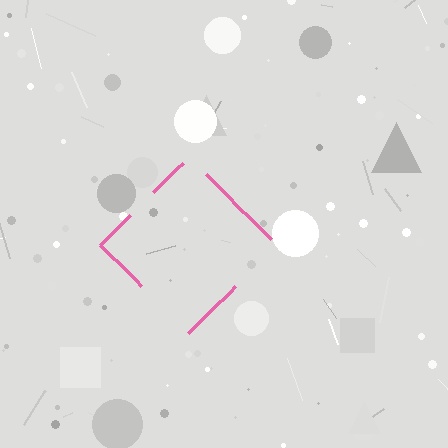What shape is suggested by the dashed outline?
The dashed outline suggests a diamond.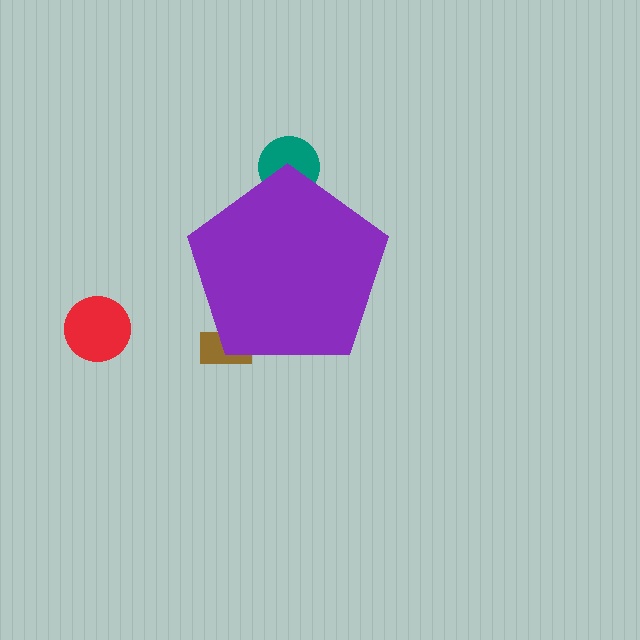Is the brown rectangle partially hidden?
Yes, the brown rectangle is partially hidden behind the purple pentagon.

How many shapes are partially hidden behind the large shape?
2 shapes are partially hidden.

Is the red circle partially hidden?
No, the red circle is fully visible.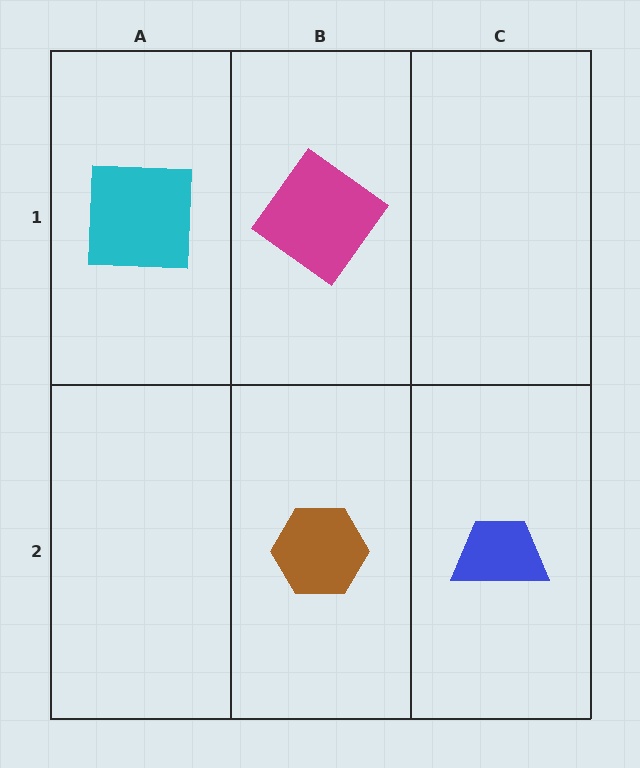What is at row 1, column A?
A cyan square.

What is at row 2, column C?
A blue trapezoid.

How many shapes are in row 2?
2 shapes.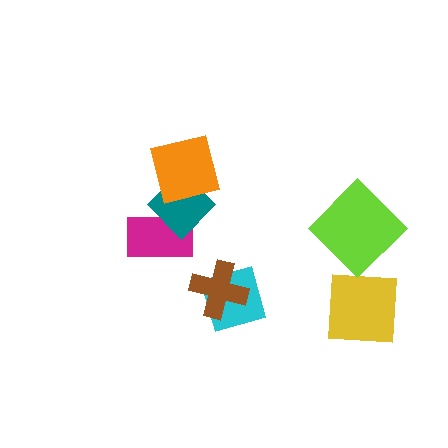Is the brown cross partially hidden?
No, no other shape covers it.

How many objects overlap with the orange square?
1 object overlaps with the orange square.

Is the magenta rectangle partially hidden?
Yes, it is partially covered by another shape.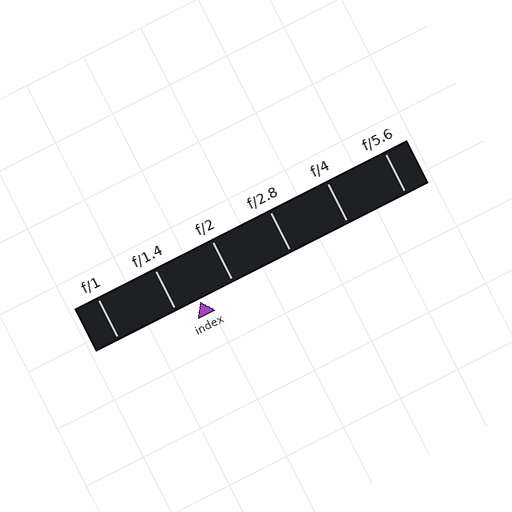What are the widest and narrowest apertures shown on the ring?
The widest aperture shown is f/1 and the narrowest is f/5.6.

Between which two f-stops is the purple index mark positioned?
The index mark is between f/1.4 and f/2.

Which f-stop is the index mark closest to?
The index mark is closest to f/1.4.